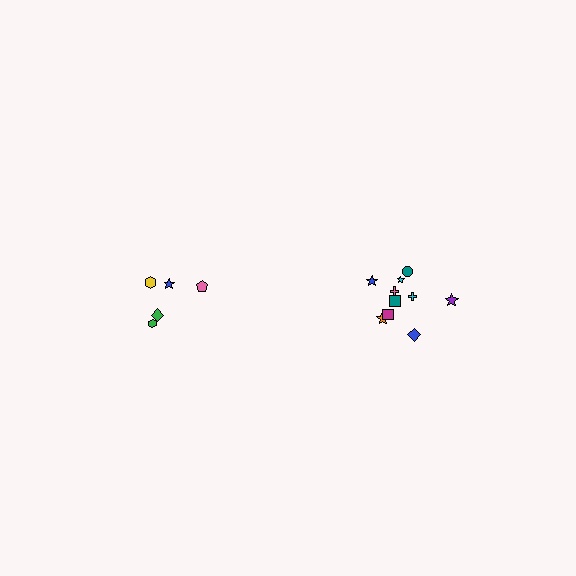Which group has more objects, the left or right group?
The right group.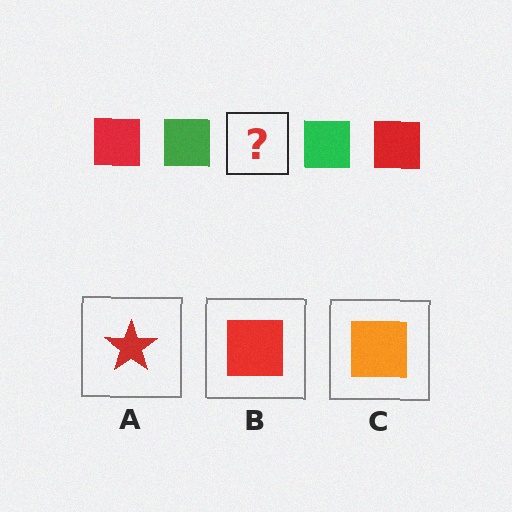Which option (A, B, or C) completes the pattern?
B.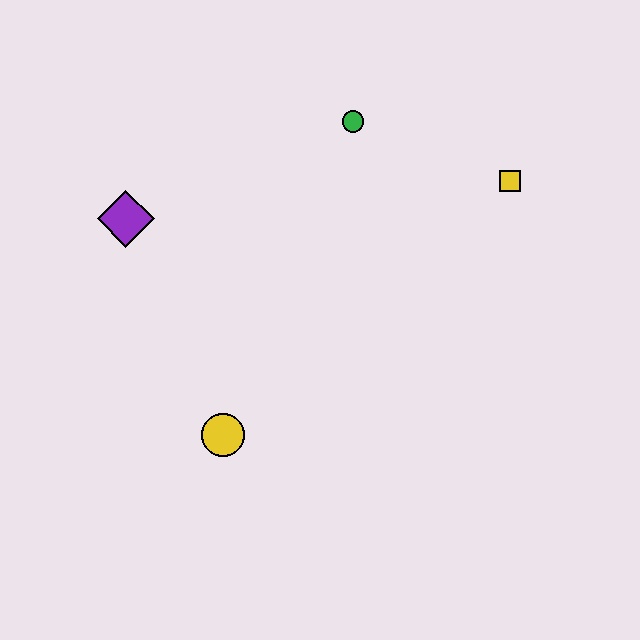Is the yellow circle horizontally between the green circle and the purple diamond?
Yes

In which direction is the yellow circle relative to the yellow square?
The yellow circle is to the left of the yellow square.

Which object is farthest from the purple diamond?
The yellow square is farthest from the purple diamond.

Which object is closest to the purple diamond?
The yellow circle is closest to the purple diamond.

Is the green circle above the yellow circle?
Yes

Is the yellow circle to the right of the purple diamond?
Yes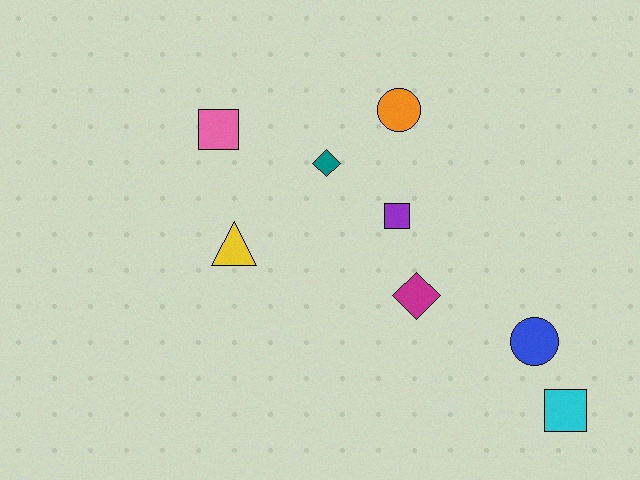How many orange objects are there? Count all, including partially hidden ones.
There is 1 orange object.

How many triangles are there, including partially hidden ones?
There is 1 triangle.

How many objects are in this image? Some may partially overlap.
There are 8 objects.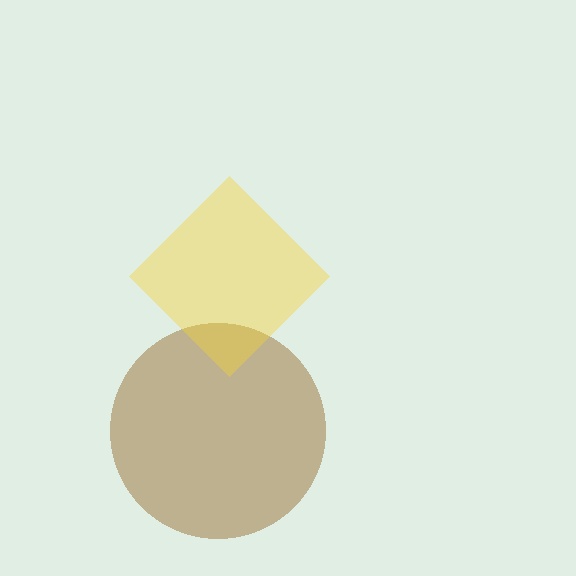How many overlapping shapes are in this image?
There are 2 overlapping shapes in the image.